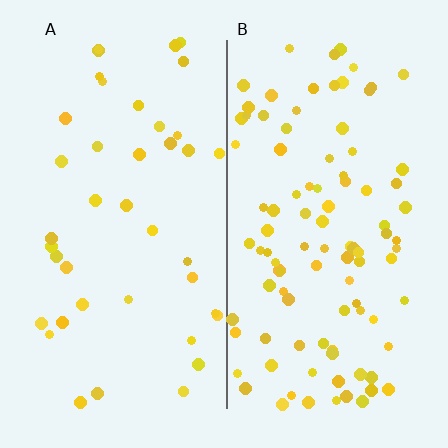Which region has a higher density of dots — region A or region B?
B (the right).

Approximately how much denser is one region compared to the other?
Approximately 2.4× — region B over region A.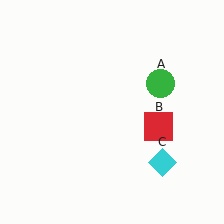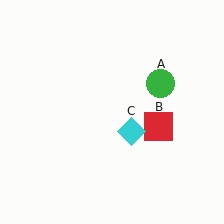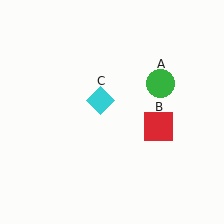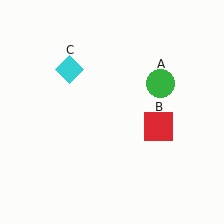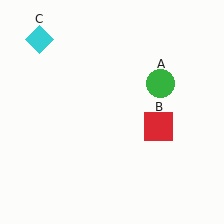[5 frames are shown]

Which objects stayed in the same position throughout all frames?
Green circle (object A) and red square (object B) remained stationary.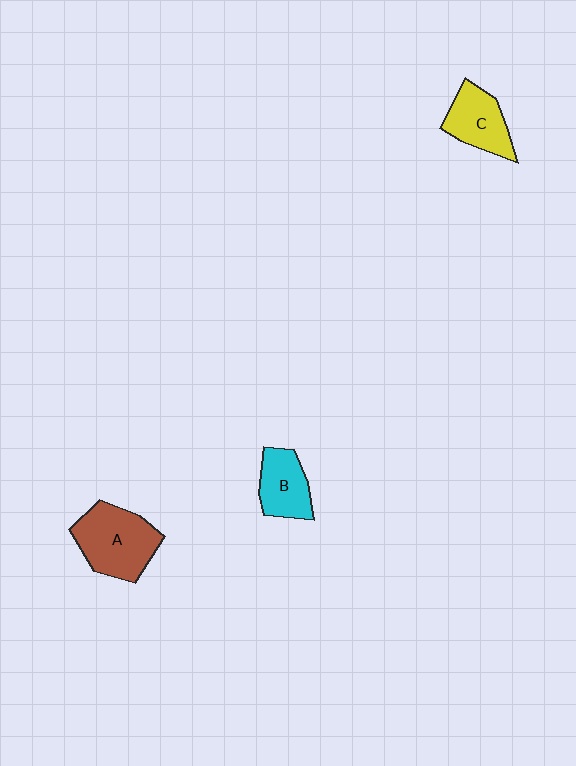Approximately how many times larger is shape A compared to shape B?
Approximately 1.5 times.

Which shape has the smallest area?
Shape B (cyan).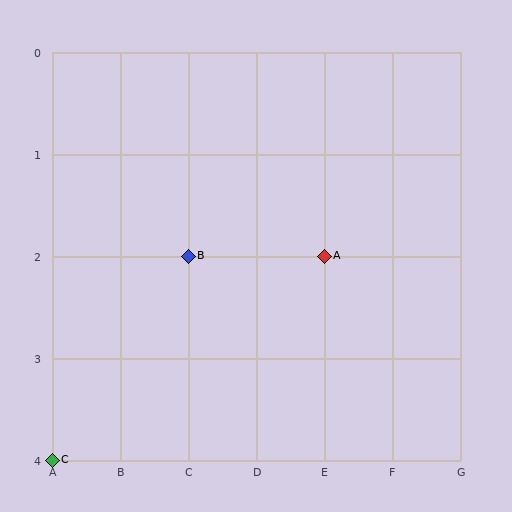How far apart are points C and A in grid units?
Points C and A are 4 columns and 2 rows apart (about 4.5 grid units diagonally).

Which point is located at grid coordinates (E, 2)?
Point A is at (E, 2).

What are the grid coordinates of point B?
Point B is at grid coordinates (C, 2).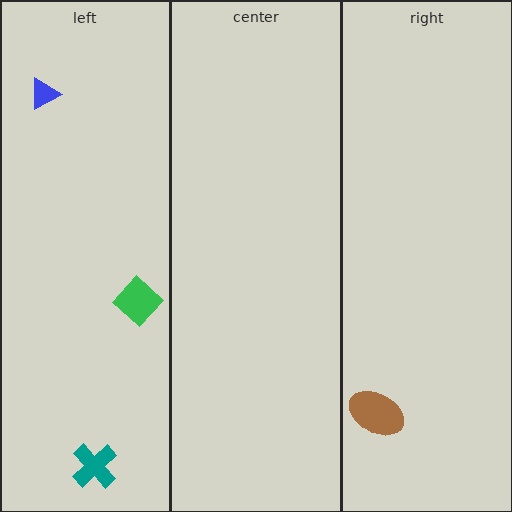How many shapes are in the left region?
3.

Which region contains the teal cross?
The left region.